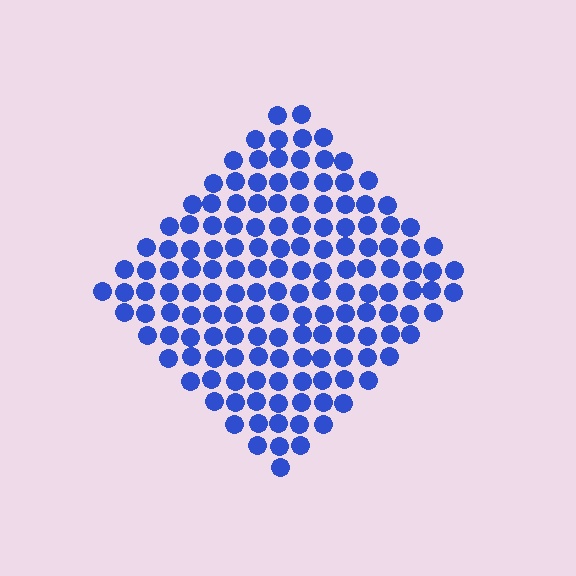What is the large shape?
The large shape is a diamond.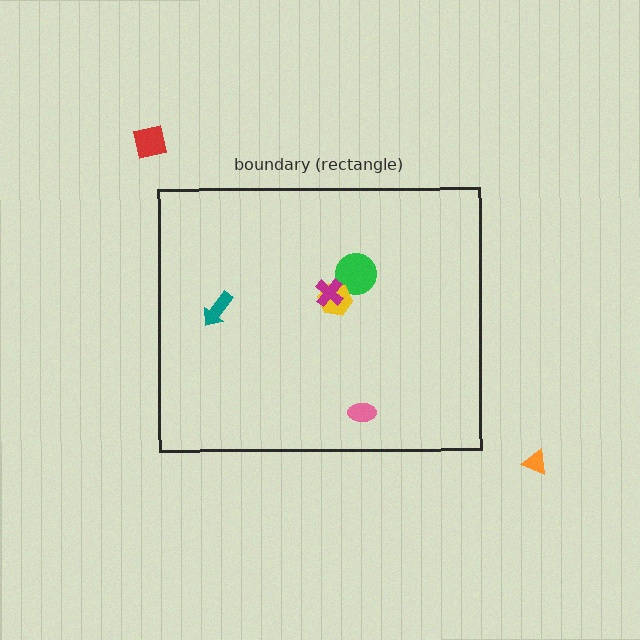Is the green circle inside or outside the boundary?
Inside.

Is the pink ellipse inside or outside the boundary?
Inside.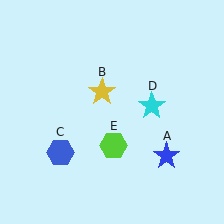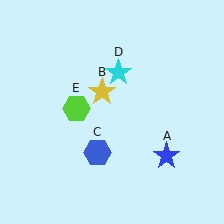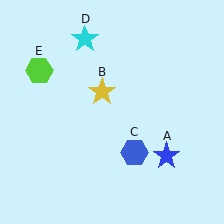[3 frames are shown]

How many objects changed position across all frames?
3 objects changed position: blue hexagon (object C), cyan star (object D), lime hexagon (object E).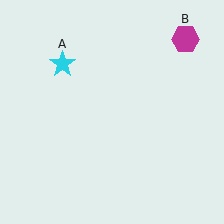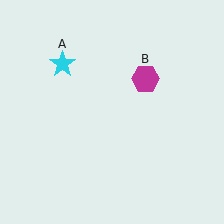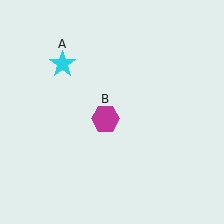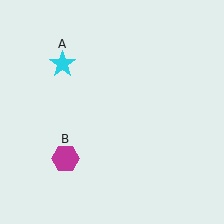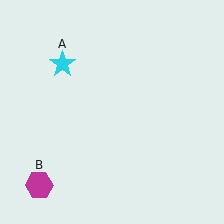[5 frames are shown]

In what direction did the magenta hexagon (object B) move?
The magenta hexagon (object B) moved down and to the left.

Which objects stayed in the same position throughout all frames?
Cyan star (object A) remained stationary.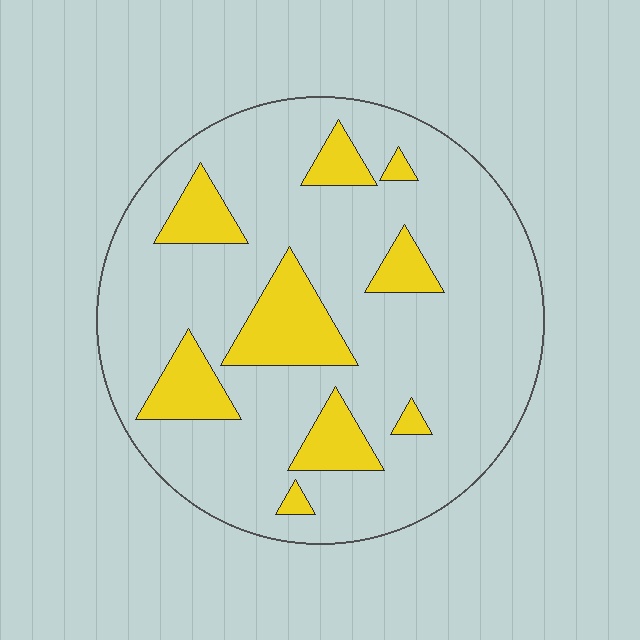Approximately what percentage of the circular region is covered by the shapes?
Approximately 20%.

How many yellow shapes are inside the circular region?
9.